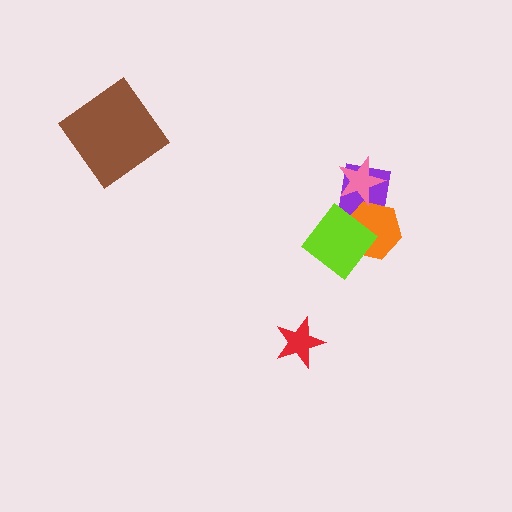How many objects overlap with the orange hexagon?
2 objects overlap with the orange hexagon.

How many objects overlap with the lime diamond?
2 objects overlap with the lime diamond.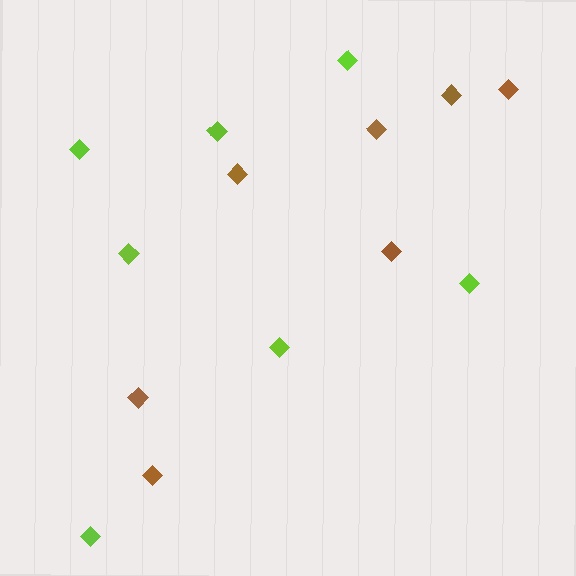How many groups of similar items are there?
There are 2 groups: one group of lime diamonds (7) and one group of brown diamonds (7).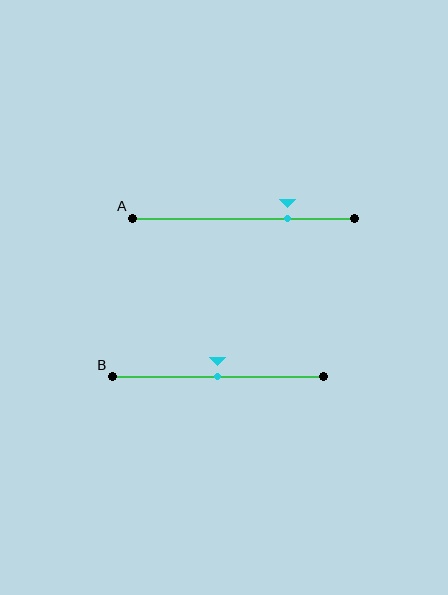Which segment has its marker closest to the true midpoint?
Segment B has its marker closest to the true midpoint.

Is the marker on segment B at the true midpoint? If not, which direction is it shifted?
Yes, the marker on segment B is at the true midpoint.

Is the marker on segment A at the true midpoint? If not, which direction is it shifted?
No, the marker on segment A is shifted to the right by about 20% of the segment length.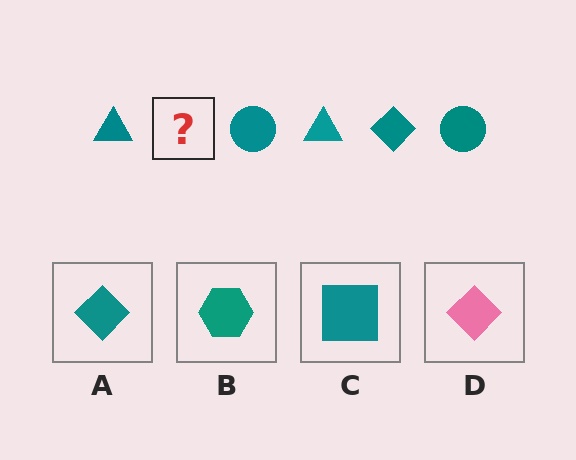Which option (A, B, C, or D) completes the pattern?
A.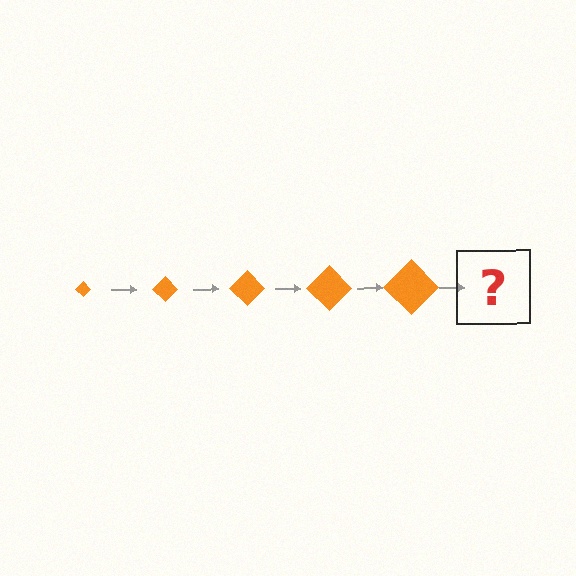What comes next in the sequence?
The next element should be an orange diamond, larger than the previous one.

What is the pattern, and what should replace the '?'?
The pattern is that the diamond gets progressively larger each step. The '?' should be an orange diamond, larger than the previous one.